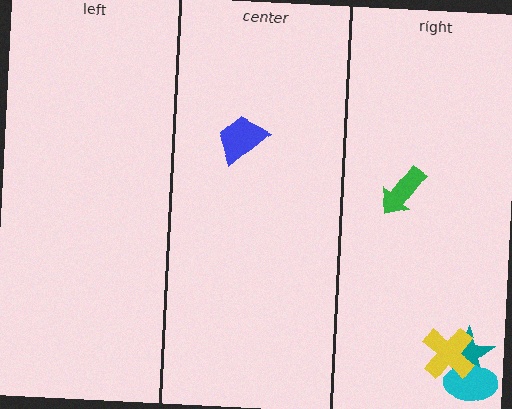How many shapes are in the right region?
4.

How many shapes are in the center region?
1.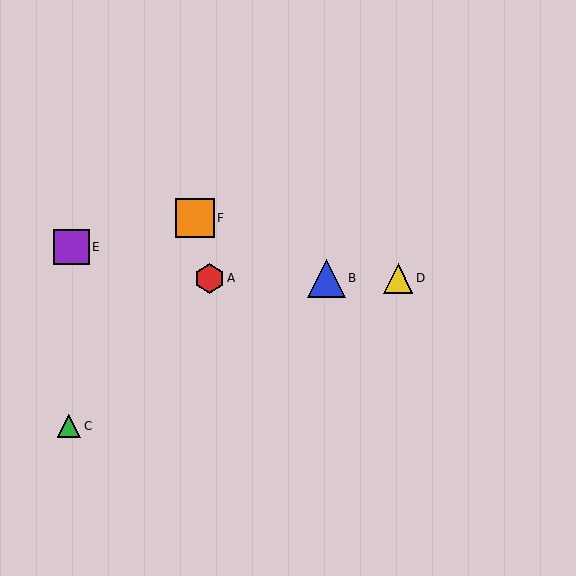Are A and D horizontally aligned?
Yes, both are at y≈278.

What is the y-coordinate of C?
Object C is at y≈426.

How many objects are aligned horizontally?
3 objects (A, B, D) are aligned horizontally.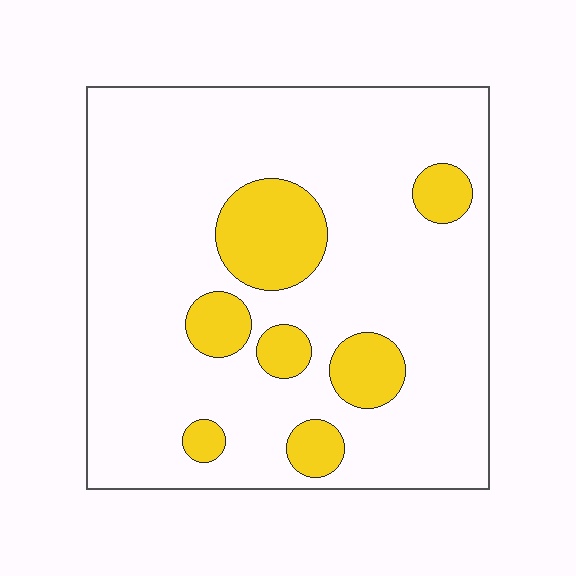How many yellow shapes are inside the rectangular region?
7.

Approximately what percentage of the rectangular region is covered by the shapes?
Approximately 15%.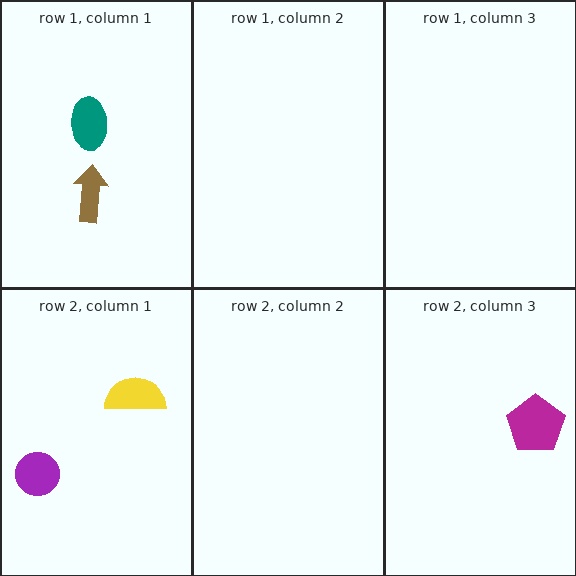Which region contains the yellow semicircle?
The row 2, column 1 region.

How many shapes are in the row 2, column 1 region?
2.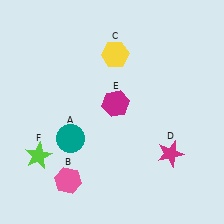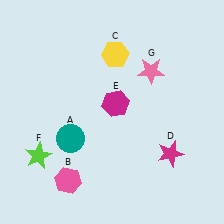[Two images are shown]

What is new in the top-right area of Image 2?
A pink star (G) was added in the top-right area of Image 2.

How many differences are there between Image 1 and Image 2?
There is 1 difference between the two images.